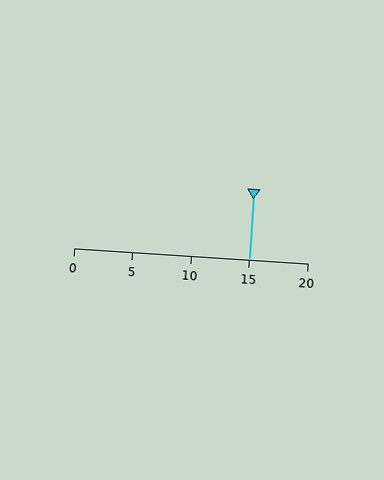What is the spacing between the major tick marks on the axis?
The major ticks are spaced 5 apart.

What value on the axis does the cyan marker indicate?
The marker indicates approximately 15.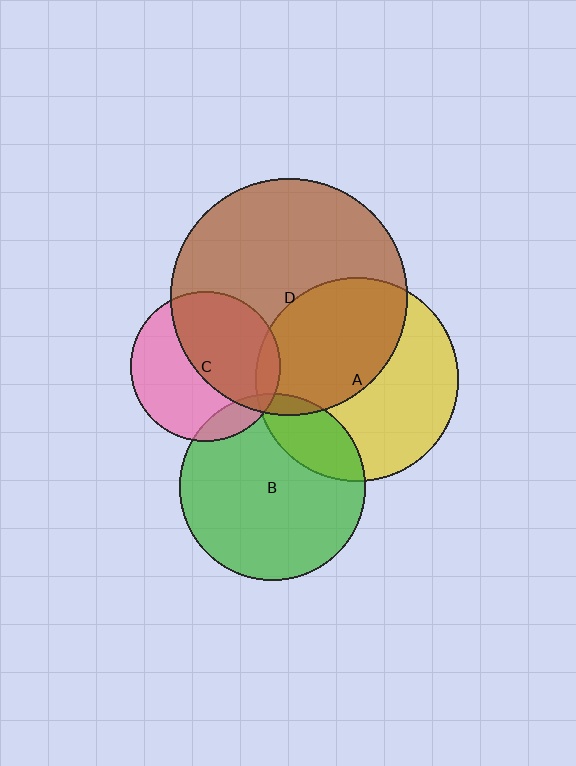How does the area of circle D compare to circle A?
Approximately 1.4 times.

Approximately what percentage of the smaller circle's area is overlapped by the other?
Approximately 10%.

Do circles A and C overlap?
Yes.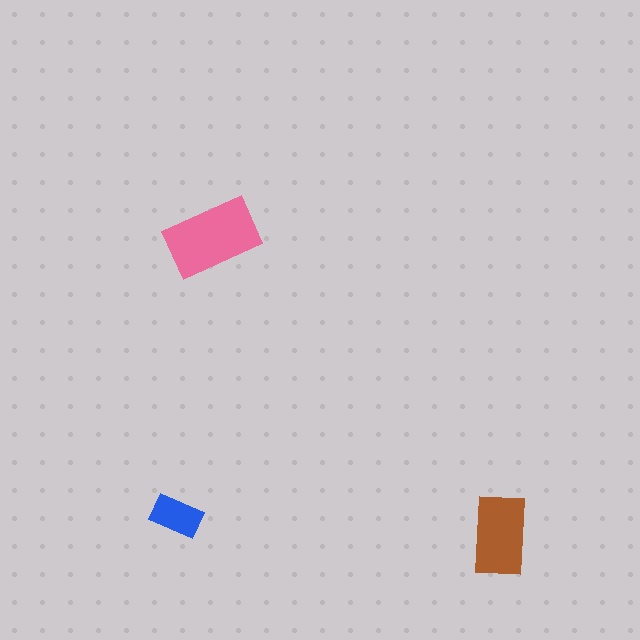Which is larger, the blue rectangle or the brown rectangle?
The brown one.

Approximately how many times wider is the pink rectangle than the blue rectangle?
About 2 times wider.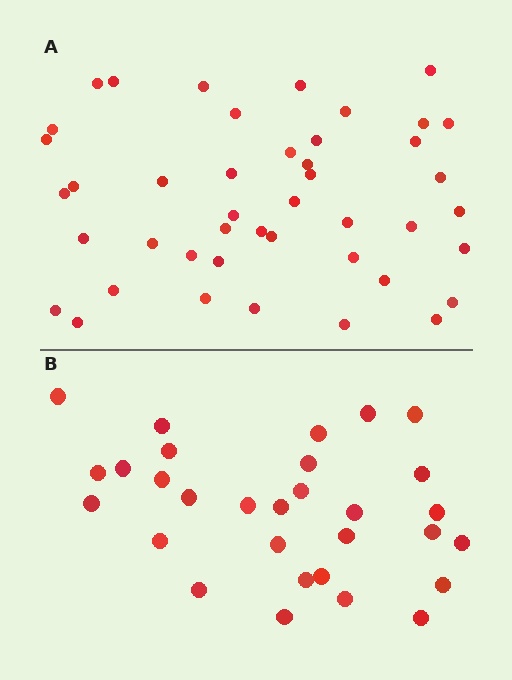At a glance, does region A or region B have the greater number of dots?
Region A (the top region) has more dots.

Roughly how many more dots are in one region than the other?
Region A has approximately 15 more dots than region B.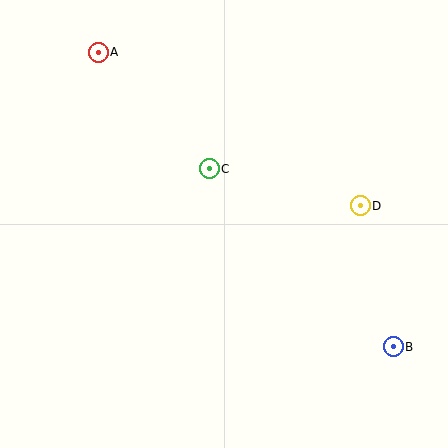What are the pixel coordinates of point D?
Point D is at (360, 206).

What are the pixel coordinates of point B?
Point B is at (393, 347).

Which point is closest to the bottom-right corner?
Point B is closest to the bottom-right corner.